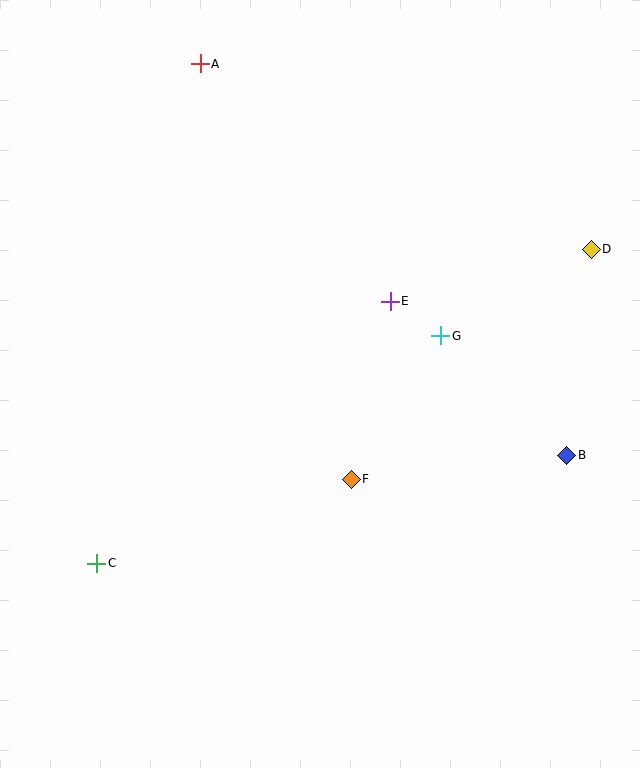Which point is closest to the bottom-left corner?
Point C is closest to the bottom-left corner.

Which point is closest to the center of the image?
Point F at (351, 479) is closest to the center.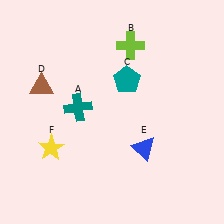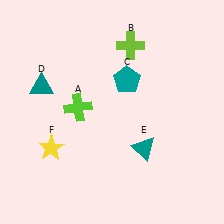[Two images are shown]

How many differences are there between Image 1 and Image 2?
There are 3 differences between the two images.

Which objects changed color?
A changed from teal to lime. D changed from brown to teal. E changed from blue to teal.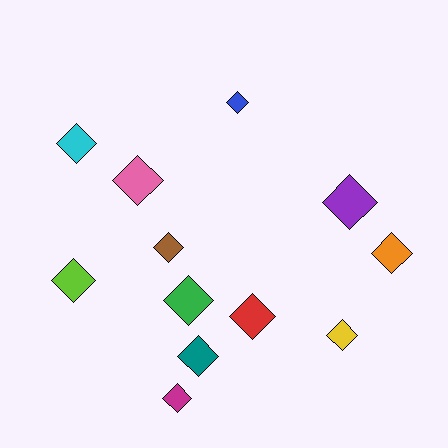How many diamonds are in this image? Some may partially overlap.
There are 12 diamonds.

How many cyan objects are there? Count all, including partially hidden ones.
There is 1 cyan object.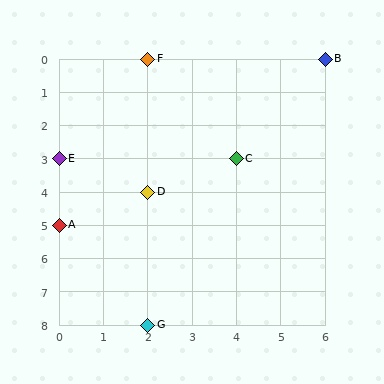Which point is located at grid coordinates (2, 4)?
Point D is at (2, 4).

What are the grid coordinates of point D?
Point D is at grid coordinates (2, 4).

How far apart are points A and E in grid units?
Points A and E are 2 rows apart.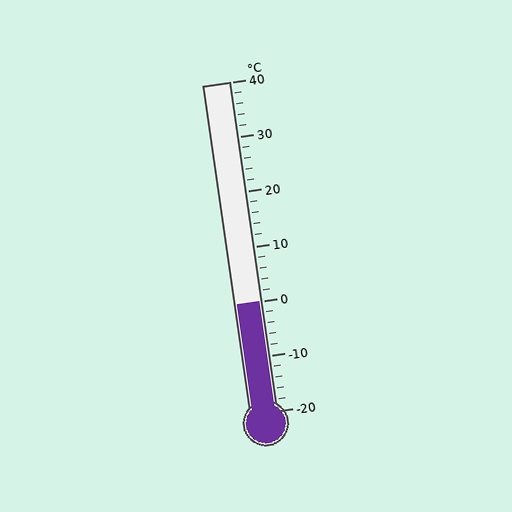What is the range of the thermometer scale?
The thermometer scale ranges from -20°C to 40°C.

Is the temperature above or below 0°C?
The temperature is at 0°C.